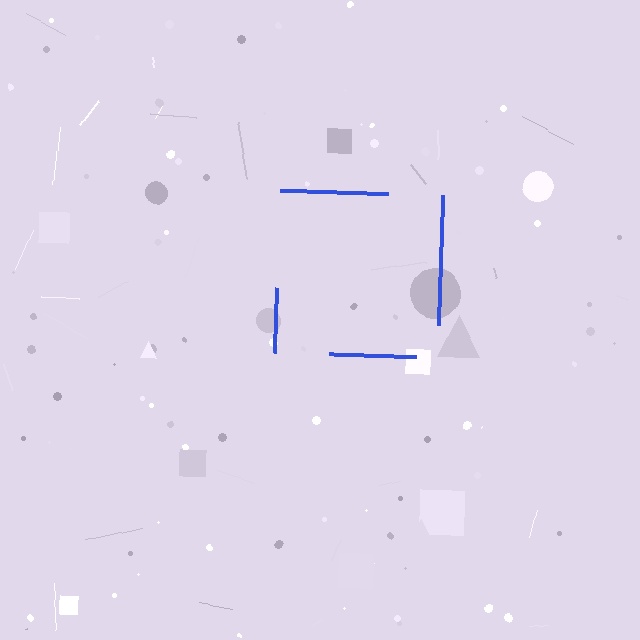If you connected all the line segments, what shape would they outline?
They would outline a square.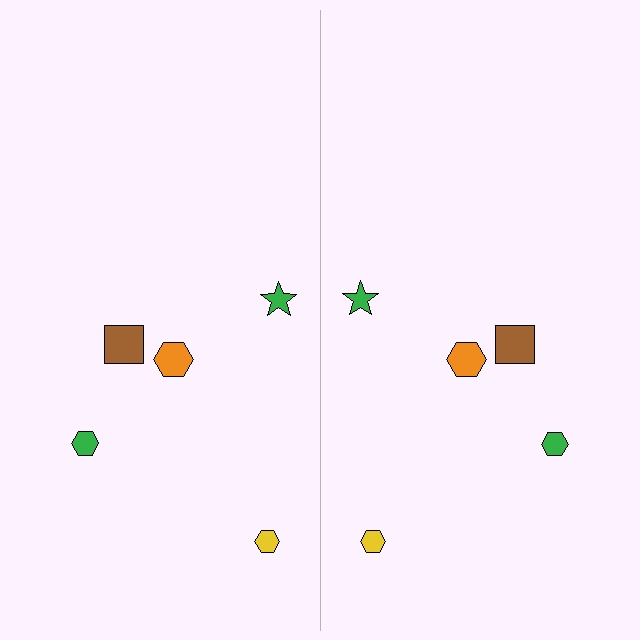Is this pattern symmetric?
Yes, this pattern has bilateral (reflection) symmetry.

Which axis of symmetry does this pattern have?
The pattern has a vertical axis of symmetry running through the center of the image.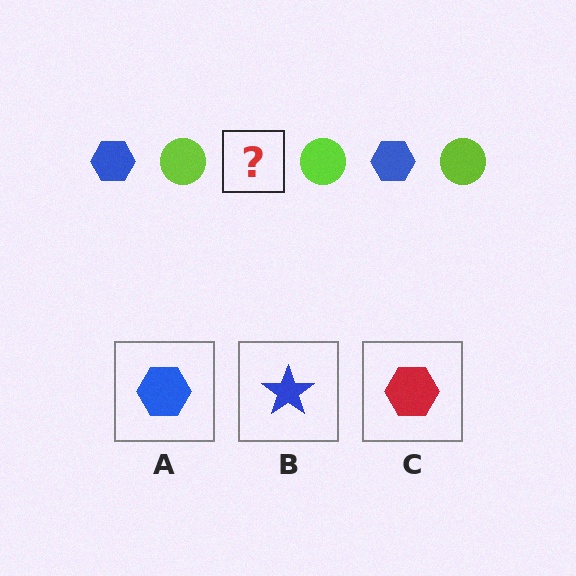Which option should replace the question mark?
Option A.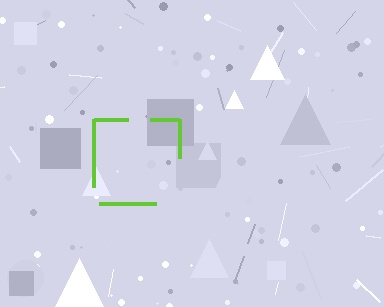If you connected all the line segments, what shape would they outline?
They would outline a square.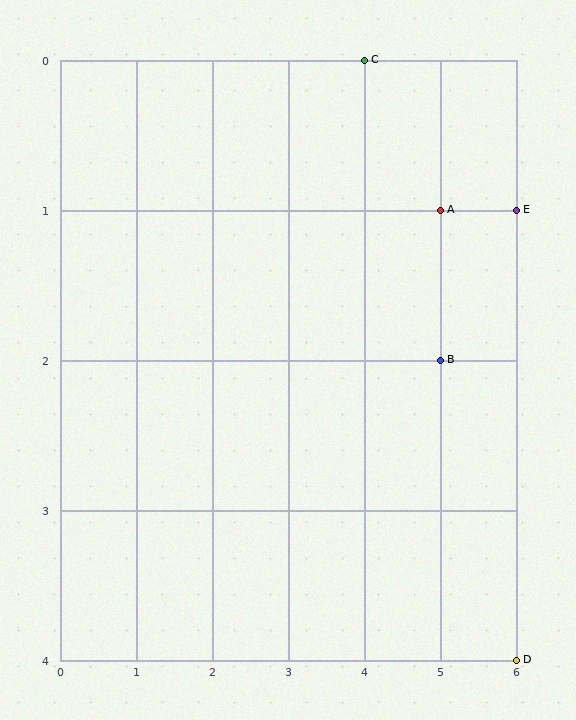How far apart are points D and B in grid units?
Points D and B are 1 column and 2 rows apart (about 2.2 grid units diagonally).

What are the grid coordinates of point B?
Point B is at grid coordinates (5, 2).